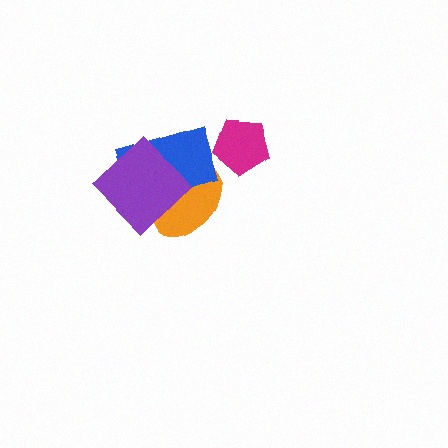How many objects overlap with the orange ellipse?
2 objects overlap with the orange ellipse.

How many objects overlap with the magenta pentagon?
0 objects overlap with the magenta pentagon.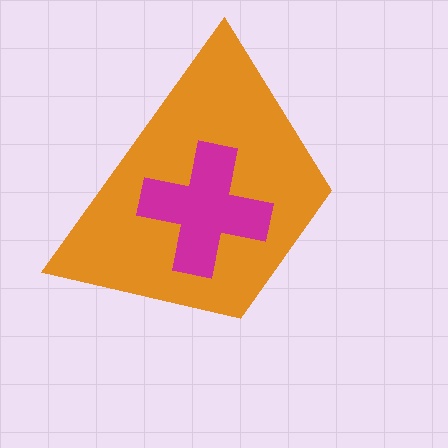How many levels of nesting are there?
2.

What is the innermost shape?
The magenta cross.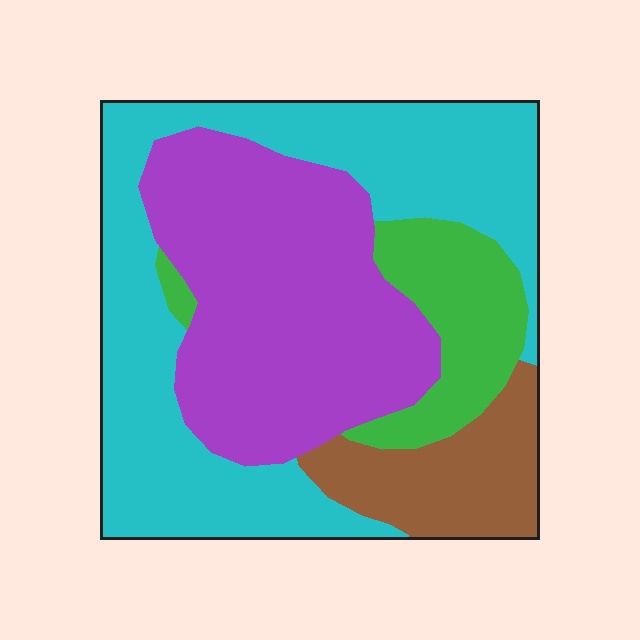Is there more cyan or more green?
Cyan.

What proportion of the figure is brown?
Brown takes up about one eighth (1/8) of the figure.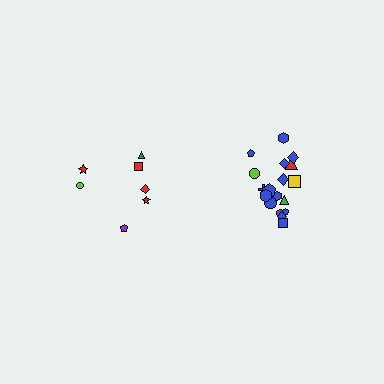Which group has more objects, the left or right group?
The right group.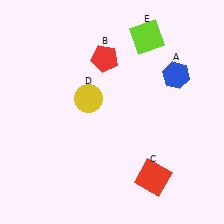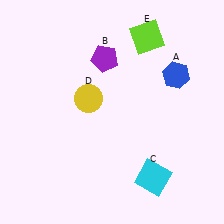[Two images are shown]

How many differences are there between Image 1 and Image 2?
There are 2 differences between the two images.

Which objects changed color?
B changed from red to purple. C changed from red to cyan.